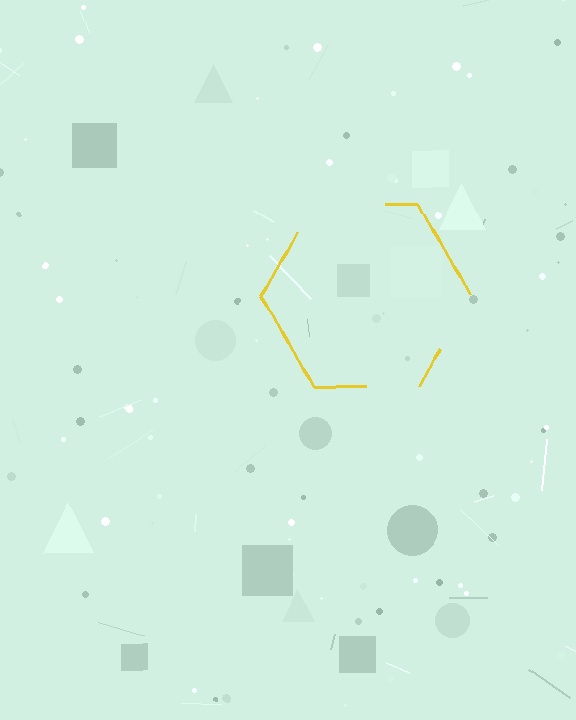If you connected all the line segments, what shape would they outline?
They would outline a hexagon.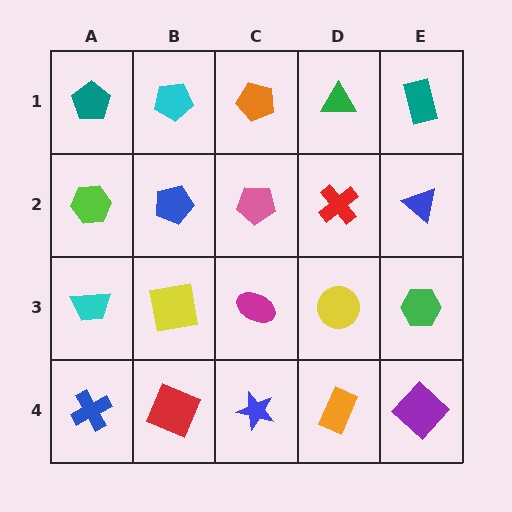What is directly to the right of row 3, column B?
A magenta ellipse.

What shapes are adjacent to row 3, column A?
A lime hexagon (row 2, column A), a blue cross (row 4, column A), a yellow square (row 3, column B).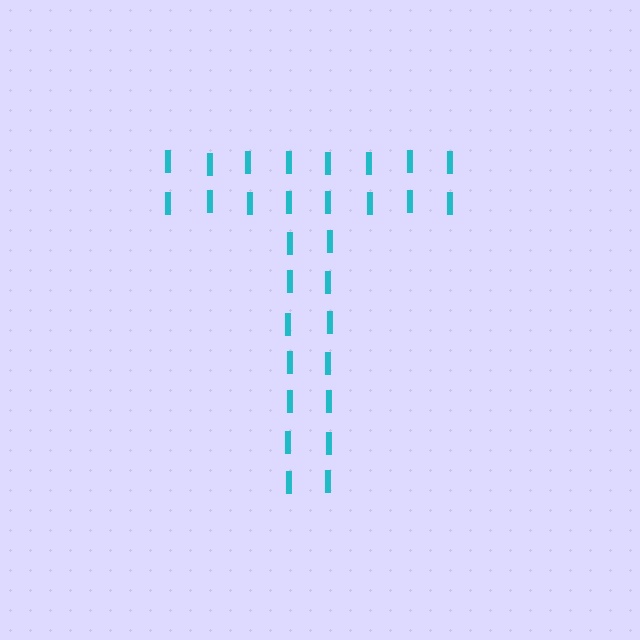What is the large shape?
The large shape is the letter T.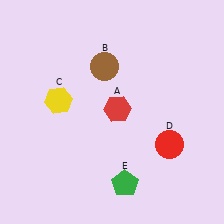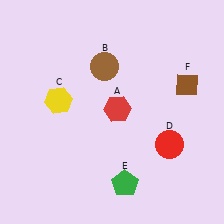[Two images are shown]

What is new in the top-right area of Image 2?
A brown diamond (F) was added in the top-right area of Image 2.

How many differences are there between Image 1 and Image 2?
There is 1 difference between the two images.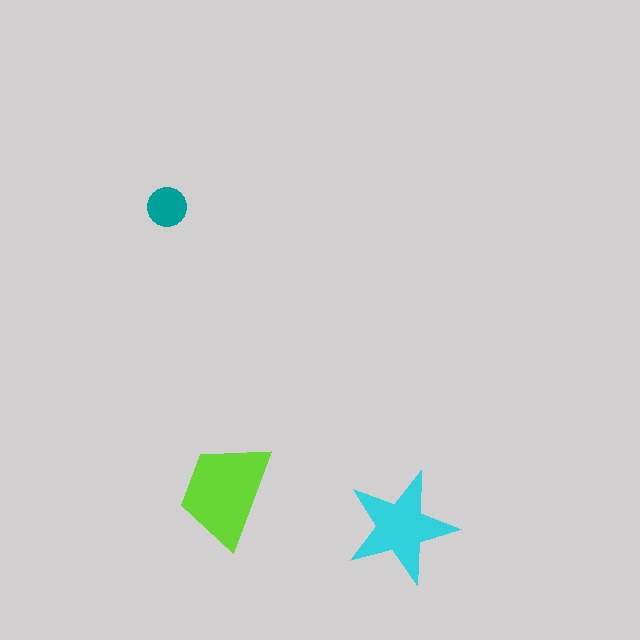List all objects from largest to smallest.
The lime trapezoid, the cyan star, the teal circle.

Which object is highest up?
The teal circle is topmost.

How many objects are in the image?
There are 3 objects in the image.